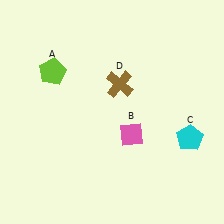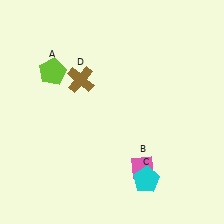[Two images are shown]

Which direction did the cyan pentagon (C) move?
The cyan pentagon (C) moved left.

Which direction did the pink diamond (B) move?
The pink diamond (B) moved down.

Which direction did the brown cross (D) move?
The brown cross (D) moved left.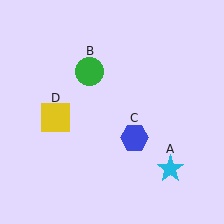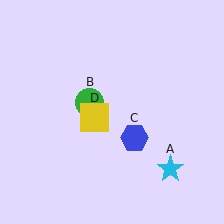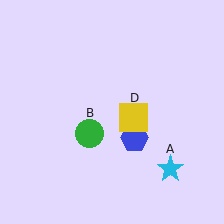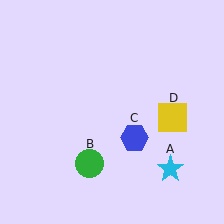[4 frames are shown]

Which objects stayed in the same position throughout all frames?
Cyan star (object A) and blue hexagon (object C) remained stationary.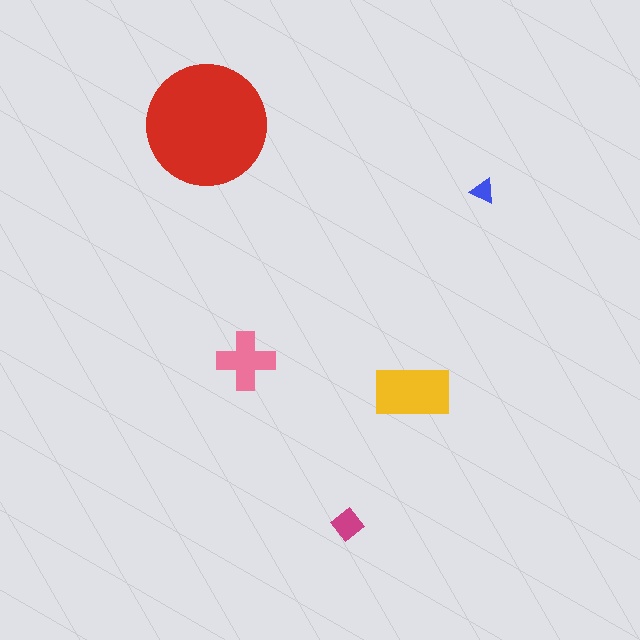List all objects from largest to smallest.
The red circle, the yellow rectangle, the pink cross, the magenta diamond, the blue triangle.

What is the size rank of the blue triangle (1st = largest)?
5th.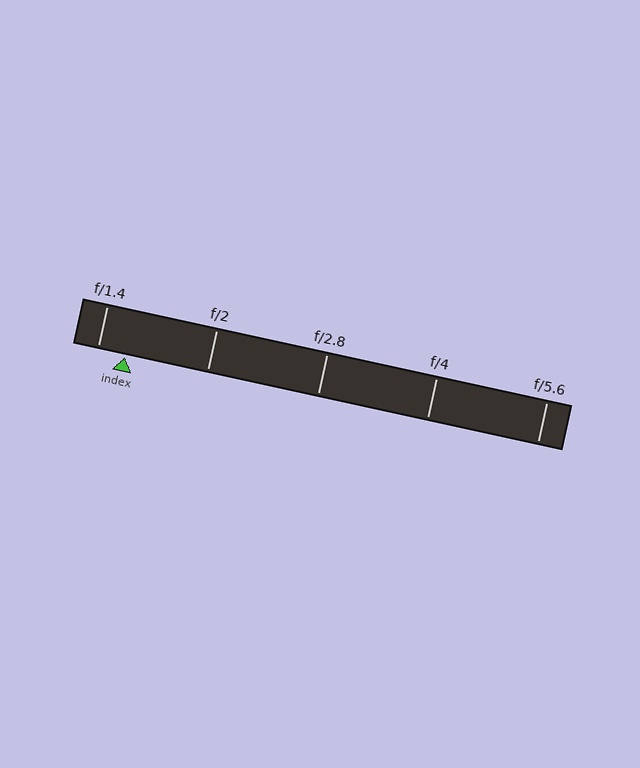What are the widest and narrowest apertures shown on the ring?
The widest aperture shown is f/1.4 and the narrowest is f/5.6.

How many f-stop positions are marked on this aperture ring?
There are 5 f-stop positions marked.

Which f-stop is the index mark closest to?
The index mark is closest to f/1.4.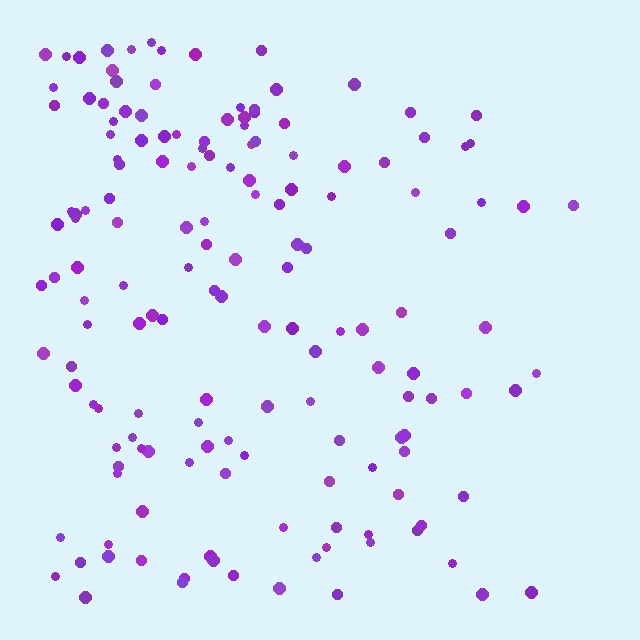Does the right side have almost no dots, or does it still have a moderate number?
Still a moderate number, just noticeably fewer than the left.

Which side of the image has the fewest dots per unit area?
The right.